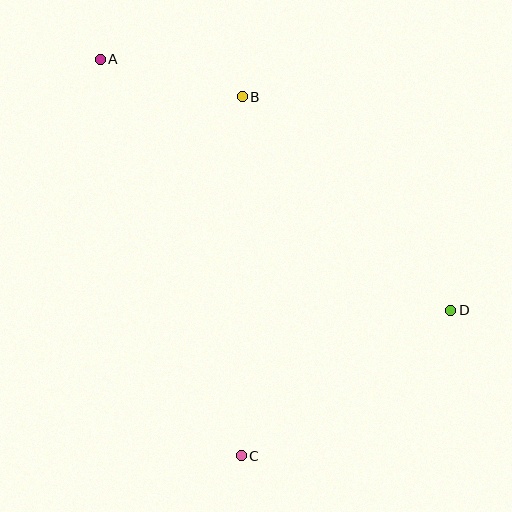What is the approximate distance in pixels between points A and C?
The distance between A and C is approximately 421 pixels.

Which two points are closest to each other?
Points A and B are closest to each other.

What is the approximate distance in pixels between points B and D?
The distance between B and D is approximately 299 pixels.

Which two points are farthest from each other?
Points A and D are farthest from each other.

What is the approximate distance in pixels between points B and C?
The distance between B and C is approximately 359 pixels.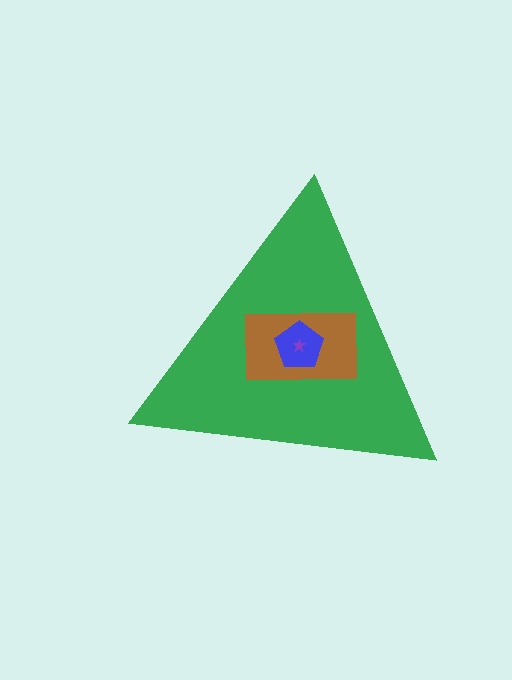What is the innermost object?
The purple star.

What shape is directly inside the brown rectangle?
The blue pentagon.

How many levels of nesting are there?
4.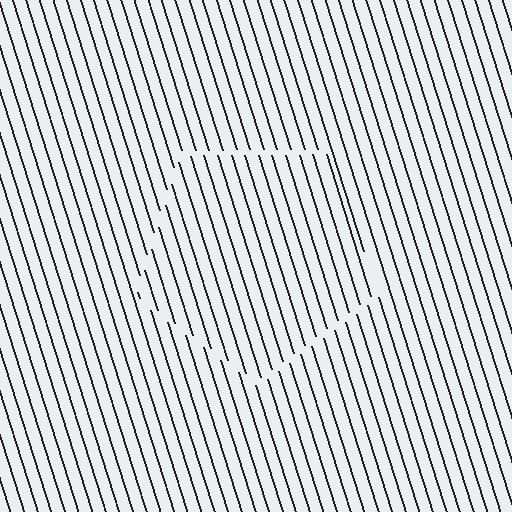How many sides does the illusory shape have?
5 sides — the line-ends trace a pentagon.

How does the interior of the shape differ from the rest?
The interior of the shape contains the same grating, shifted by half a period — the contour is defined by the phase discontinuity where line-ends from the inner and outer gratings abut.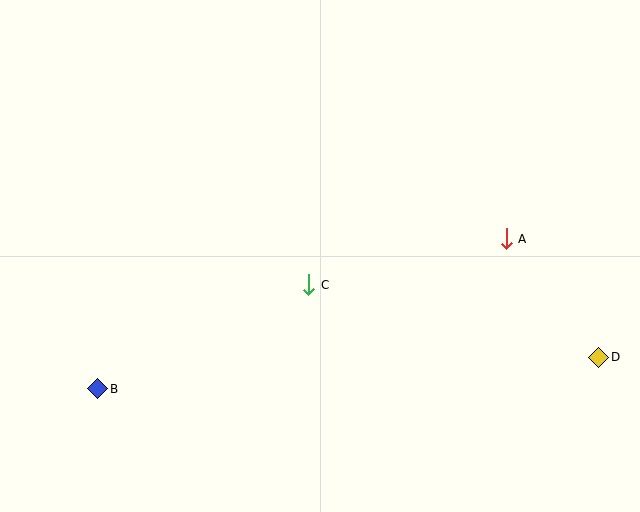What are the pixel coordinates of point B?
Point B is at (98, 389).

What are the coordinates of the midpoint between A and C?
The midpoint between A and C is at (407, 262).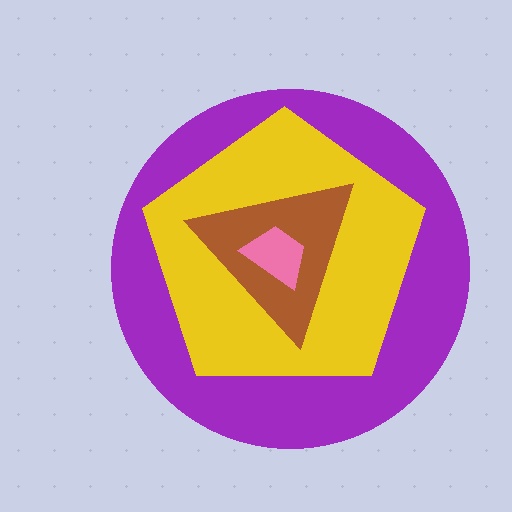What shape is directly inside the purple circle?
The yellow pentagon.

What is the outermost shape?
The purple circle.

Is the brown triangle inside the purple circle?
Yes.